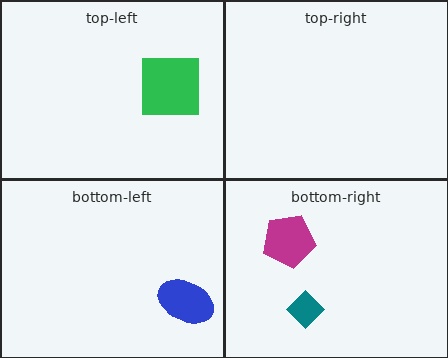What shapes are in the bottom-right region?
The teal diamond, the magenta pentagon.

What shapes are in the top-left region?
The green square.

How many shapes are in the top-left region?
1.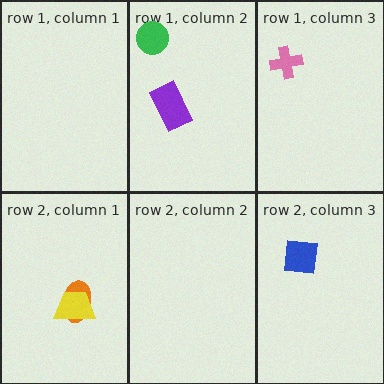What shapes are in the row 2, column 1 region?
The orange ellipse, the yellow trapezoid.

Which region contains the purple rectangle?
The row 1, column 2 region.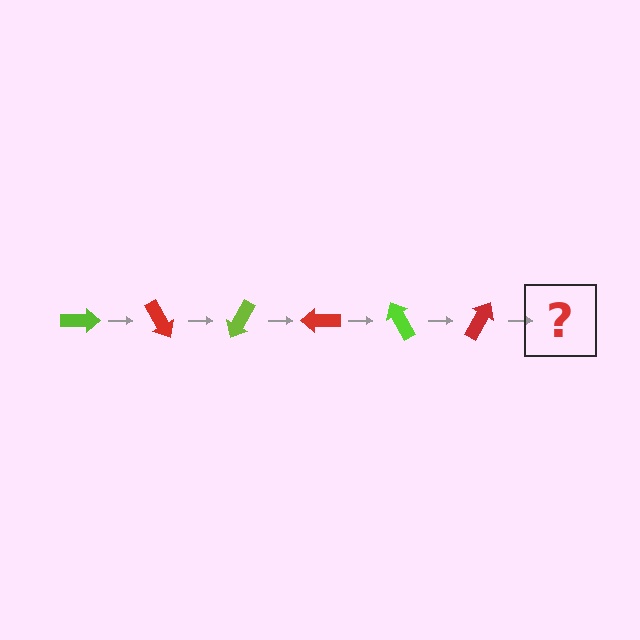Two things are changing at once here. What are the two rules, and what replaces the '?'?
The two rules are that it rotates 60 degrees each step and the color cycles through lime and red. The '?' should be a lime arrow, rotated 360 degrees from the start.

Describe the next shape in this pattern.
It should be a lime arrow, rotated 360 degrees from the start.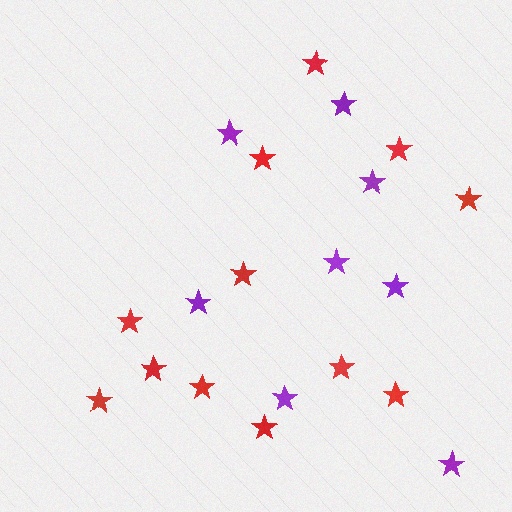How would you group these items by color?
There are 2 groups: one group of purple stars (8) and one group of red stars (12).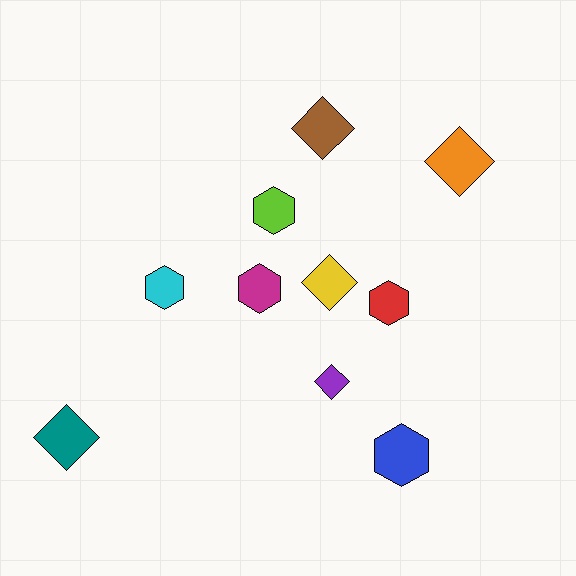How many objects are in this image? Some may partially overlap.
There are 10 objects.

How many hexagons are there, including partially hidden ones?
There are 5 hexagons.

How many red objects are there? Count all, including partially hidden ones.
There is 1 red object.